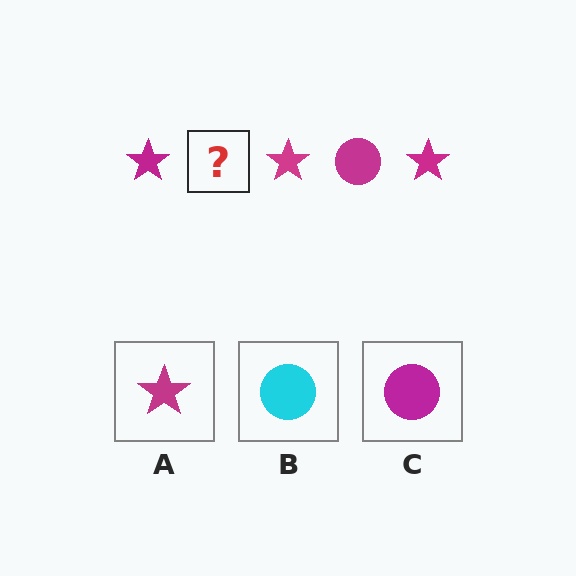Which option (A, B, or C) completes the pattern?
C.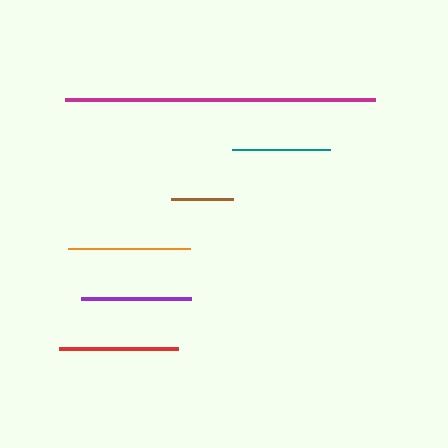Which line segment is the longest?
The magenta line is the longest at approximately 310 pixels.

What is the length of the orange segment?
The orange segment is approximately 122 pixels long.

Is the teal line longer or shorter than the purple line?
The purple line is longer than the teal line.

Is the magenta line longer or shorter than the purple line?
The magenta line is longer than the purple line.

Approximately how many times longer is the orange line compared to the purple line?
The orange line is approximately 1.1 times the length of the purple line.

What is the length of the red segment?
The red segment is approximately 119 pixels long.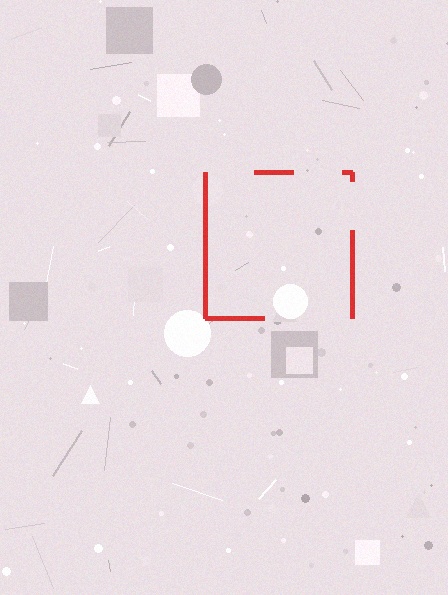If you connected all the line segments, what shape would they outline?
They would outline a square.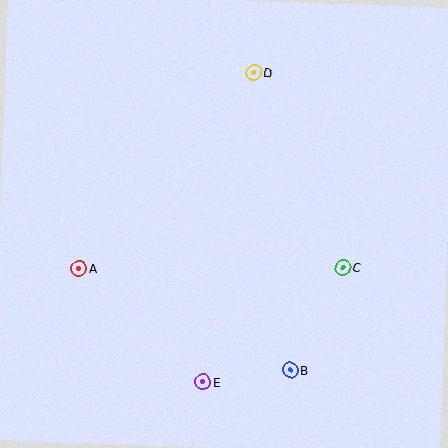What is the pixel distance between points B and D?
The distance between B and D is 300 pixels.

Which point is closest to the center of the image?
Point C at (343, 268) is closest to the center.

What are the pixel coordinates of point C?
Point C is at (343, 268).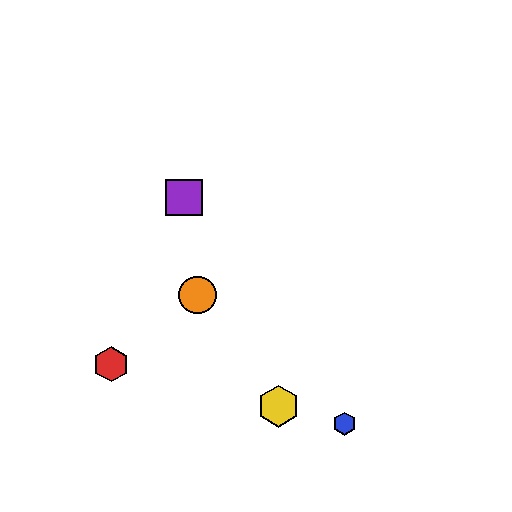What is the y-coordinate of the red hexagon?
The red hexagon is at y≈364.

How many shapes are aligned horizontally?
2 shapes (the green square, the purple square) are aligned horizontally.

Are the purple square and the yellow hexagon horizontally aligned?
No, the purple square is at y≈197 and the yellow hexagon is at y≈406.